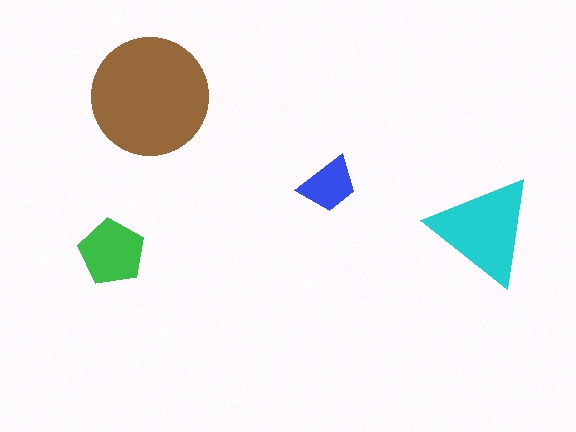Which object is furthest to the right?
The cyan triangle is rightmost.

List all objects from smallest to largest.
The blue trapezoid, the green pentagon, the cyan triangle, the brown circle.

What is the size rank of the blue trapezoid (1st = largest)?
4th.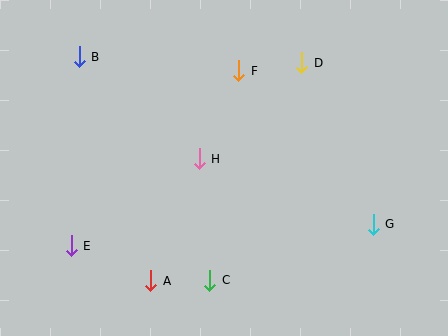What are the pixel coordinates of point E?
Point E is at (71, 246).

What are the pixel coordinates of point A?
Point A is at (151, 281).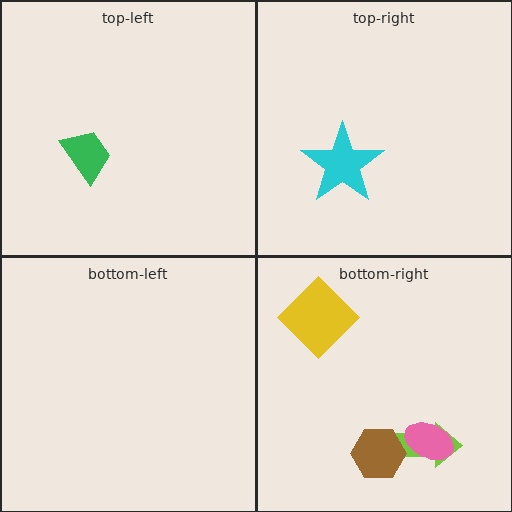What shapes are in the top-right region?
The cyan star.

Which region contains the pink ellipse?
The bottom-right region.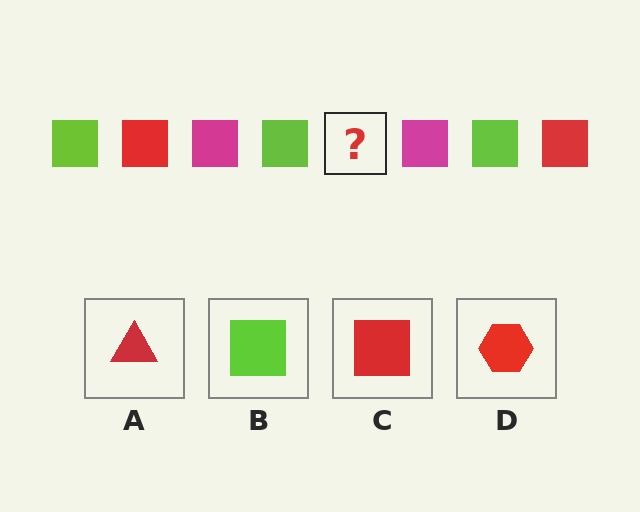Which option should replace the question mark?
Option C.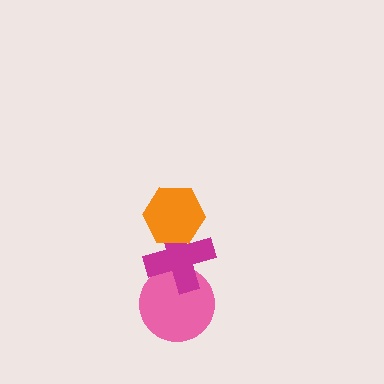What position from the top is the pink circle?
The pink circle is 3rd from the top.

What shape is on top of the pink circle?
The magenta cross is on top of the pink circle.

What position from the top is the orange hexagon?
The orange hexagon is 1st from the top.